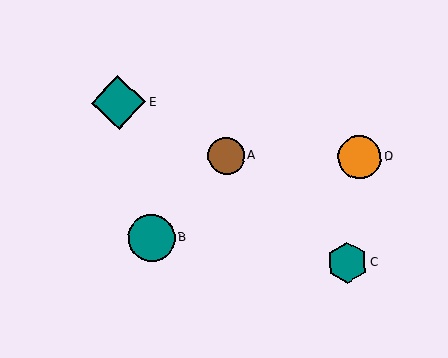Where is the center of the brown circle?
The center of the brown circle is at (226, 156).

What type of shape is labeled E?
Shape E is a teal diamond.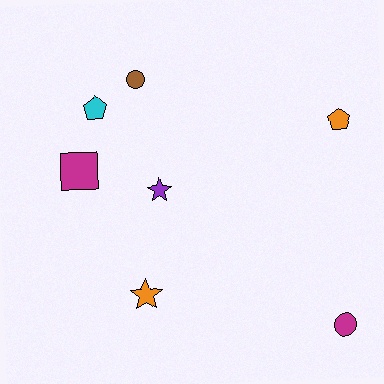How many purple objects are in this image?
There is 1 purple object.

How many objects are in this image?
There are 7 objects.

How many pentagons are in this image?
There are 2 pentagons.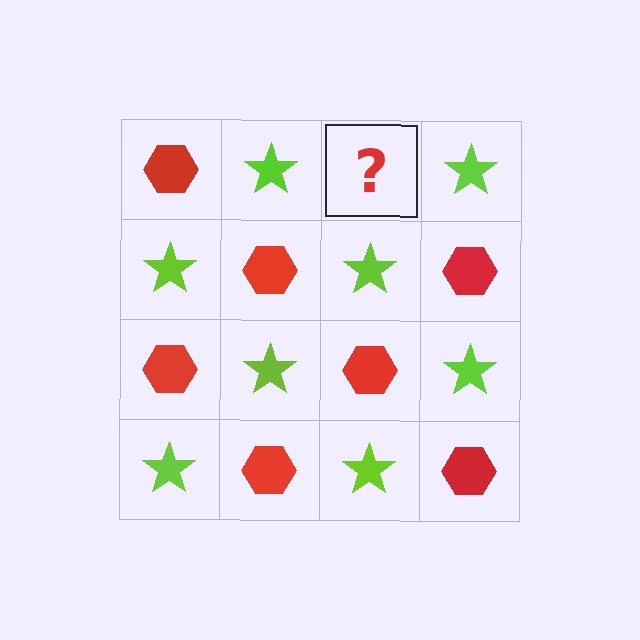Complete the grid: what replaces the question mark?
The question mark should be replaced with a red hexagon.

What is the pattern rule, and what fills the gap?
The rule is that it alternates red hexagon and lime star in a checkerboard pattern. The gap should be filled with a red hexagon.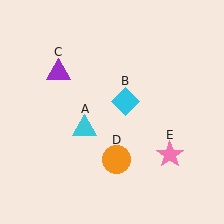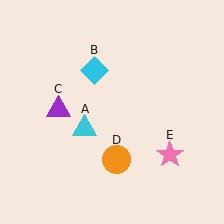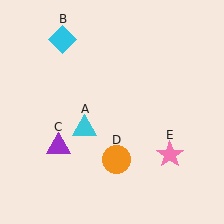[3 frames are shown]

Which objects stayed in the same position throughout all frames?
Cyan triangle (object A) and orange circle (object D) and pink star (object E) remained stationary.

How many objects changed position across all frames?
2 objects changed position: cyan diamond (object B), purple triangle (object C).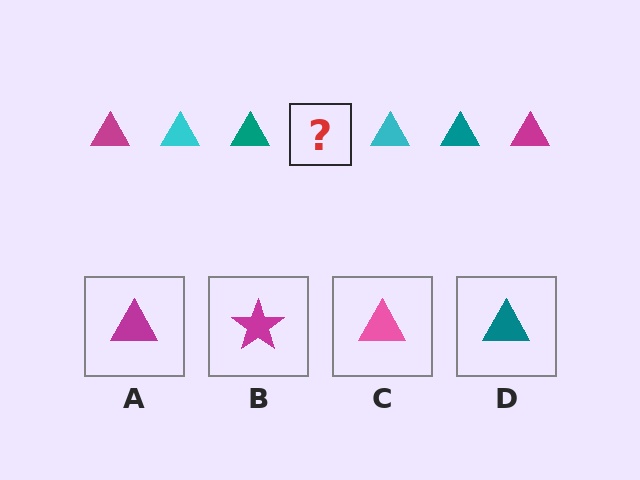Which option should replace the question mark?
Option A.